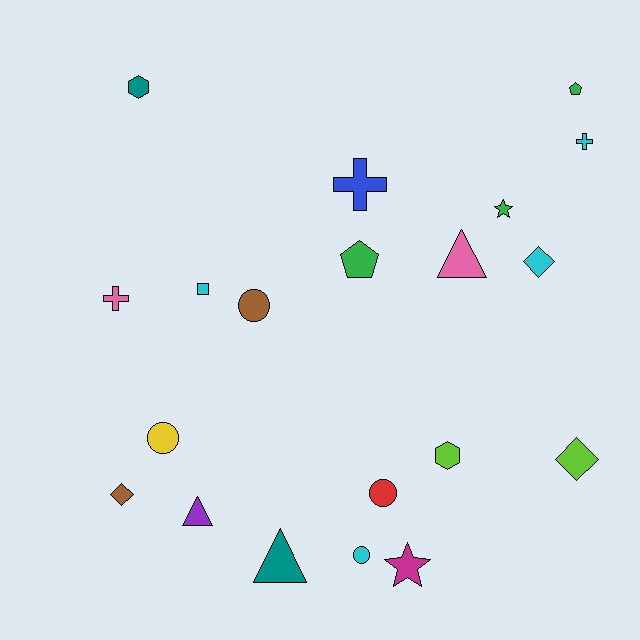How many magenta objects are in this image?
There is 1 magenta object.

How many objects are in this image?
There are 20 objects.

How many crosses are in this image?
There are 3 crosses.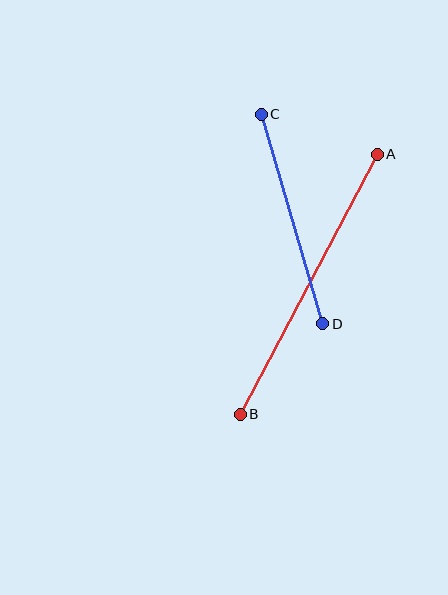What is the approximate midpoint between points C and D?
The midpoint is at approximately (292, 219) pixels.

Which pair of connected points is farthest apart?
Points A and B are farthest apart.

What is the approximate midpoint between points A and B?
The midpoint is at approximately (309, 284) pixels.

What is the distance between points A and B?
The distance is approximately 294 pixels.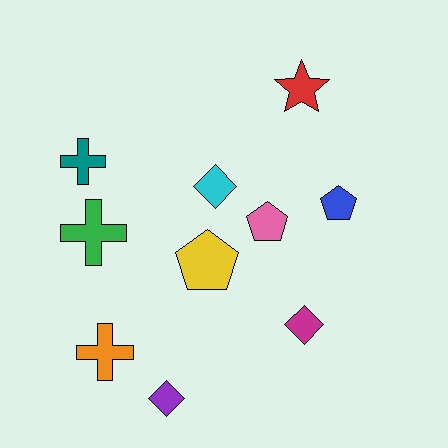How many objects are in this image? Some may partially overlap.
There are 10 objects.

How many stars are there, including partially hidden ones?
There is 1 star.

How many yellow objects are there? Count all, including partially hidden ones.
There is 1 yellow object.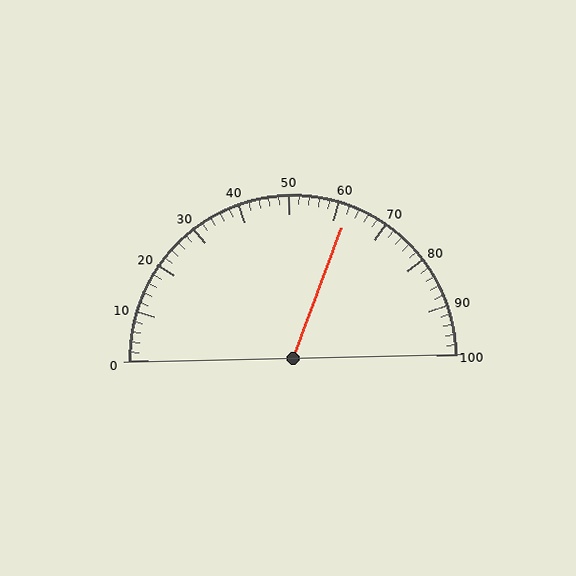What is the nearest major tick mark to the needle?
The nearest major tick mark is 60.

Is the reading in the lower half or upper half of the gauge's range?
The reading is in the upper half of the range (0 to 100).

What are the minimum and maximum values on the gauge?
The gauge ranges from 0 to 100.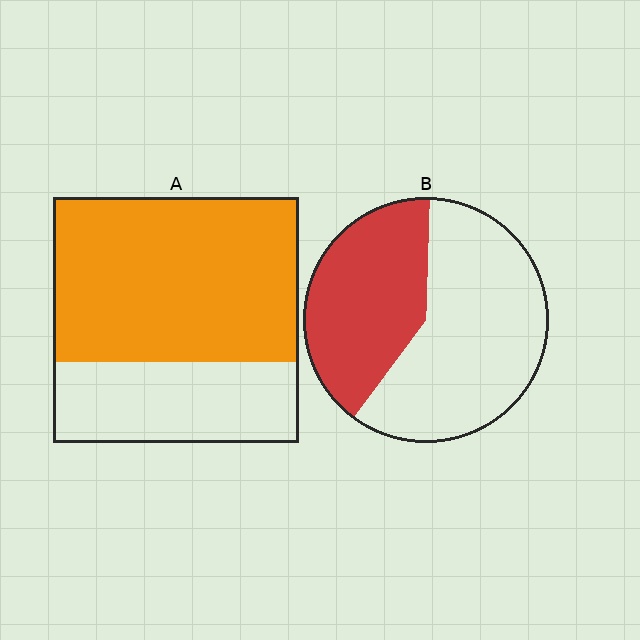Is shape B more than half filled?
No.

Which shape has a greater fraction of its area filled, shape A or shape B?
Shape A.